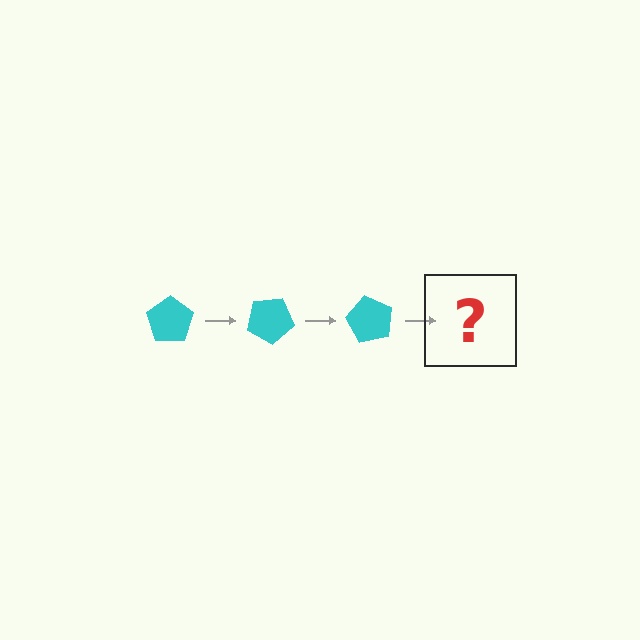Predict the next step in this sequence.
The next step is a cyan pentagon rotated 90 degrees.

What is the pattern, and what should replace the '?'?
The pattern is that the pentagon rotates 30 degrees each step. The '?' should be a cyan pentagon rotated 90 degrees.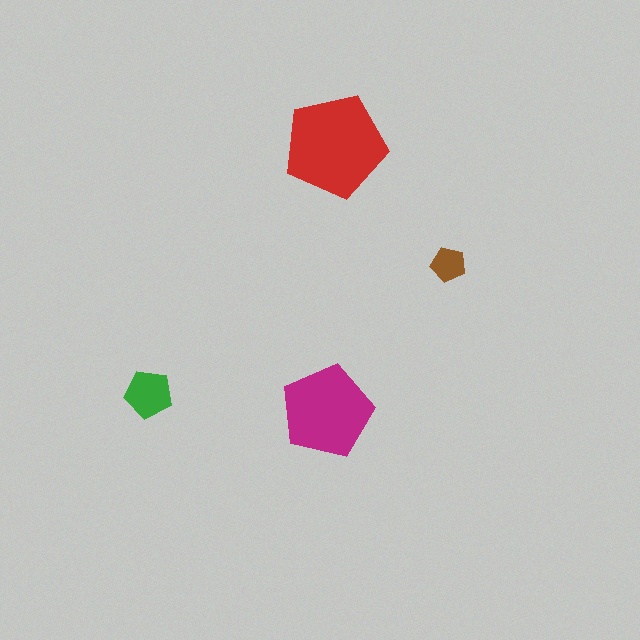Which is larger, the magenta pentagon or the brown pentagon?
The magenta one.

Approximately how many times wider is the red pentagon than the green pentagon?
About 2 times wider.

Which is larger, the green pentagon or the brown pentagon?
The green one.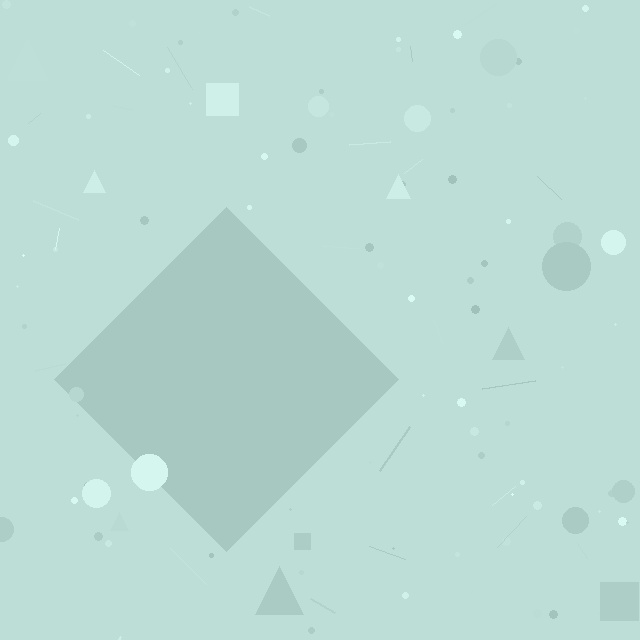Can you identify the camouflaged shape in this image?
The camouflaged shape is a diamond.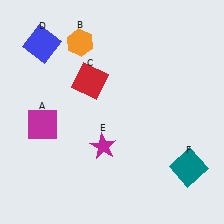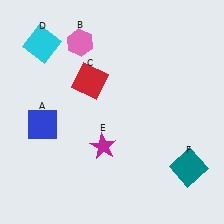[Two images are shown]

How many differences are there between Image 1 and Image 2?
There are 3 differences between the two images.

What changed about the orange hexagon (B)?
In Image 1, B is orange. In Image 2, it changed to pink.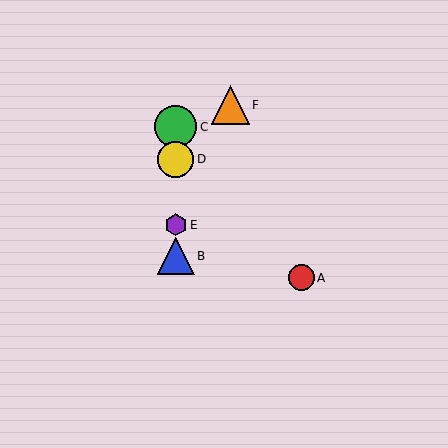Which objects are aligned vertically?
Objects B, C, D, E are aligned vertically.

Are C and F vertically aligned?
No, C is at x≈176 and F is at x≈230.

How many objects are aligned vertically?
4 objects (B, C, D, E) are aligned vertically.